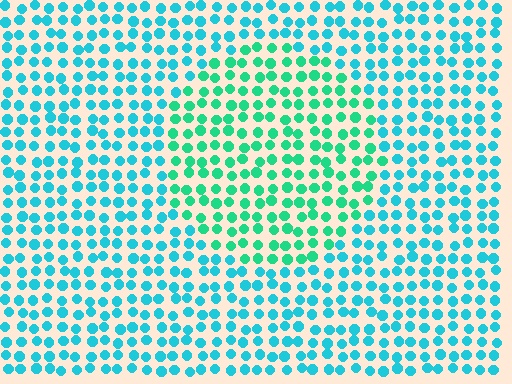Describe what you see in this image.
The image is filled with small cyan elements in a uniform arrangement. A circle-shaped region is visible where the elements are tinted to a slightly different hue, forming a subtle color boundary.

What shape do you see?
I see a circle.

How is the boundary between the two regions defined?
The boundary is defined purely by a slight shift in hue (about 31 degrees). Spacing, size, and orientation are identical on both sides.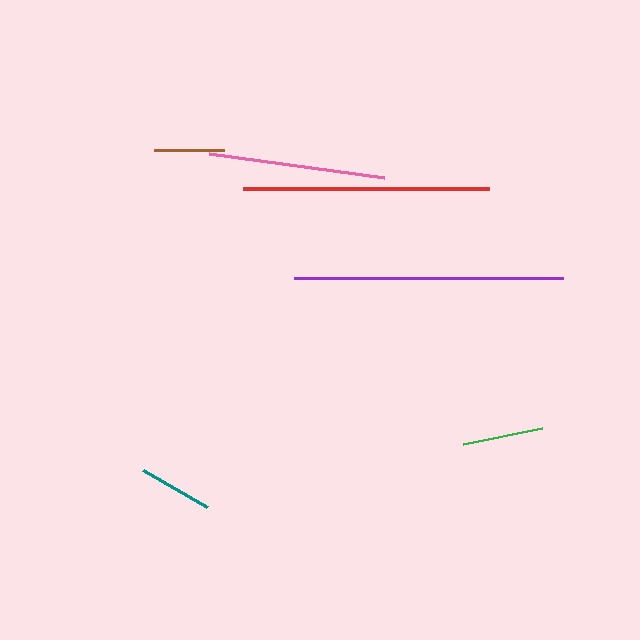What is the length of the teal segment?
The teal segment is approximately 73 pixels long.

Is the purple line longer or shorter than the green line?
The purple line is longer than the green line.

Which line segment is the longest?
The purple line is the longest at approximately 268 pixels.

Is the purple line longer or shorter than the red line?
The purple line is longer than the red line.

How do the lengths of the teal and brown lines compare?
The teal and brown lines are approximately the same length.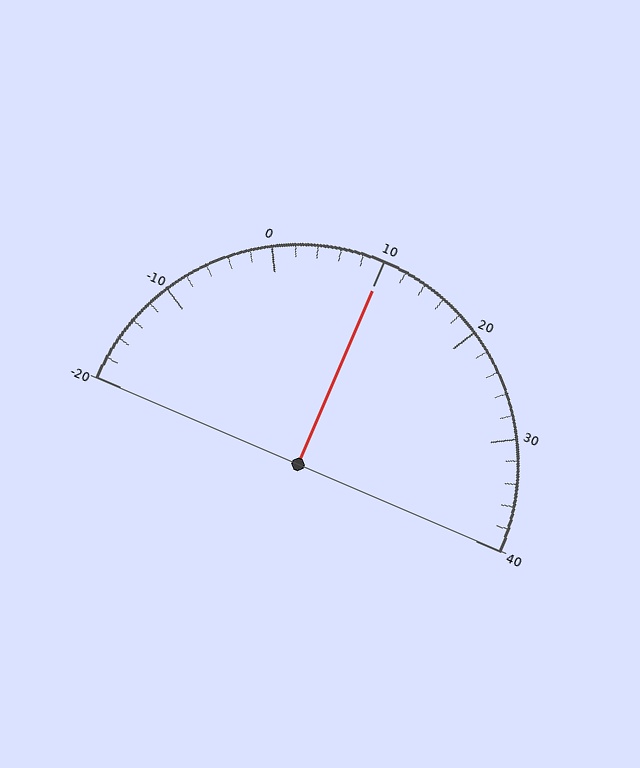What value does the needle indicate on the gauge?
The needle indicates approximately 10.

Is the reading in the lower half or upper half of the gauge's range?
The reading is in the upper half of the range (-20 to 40).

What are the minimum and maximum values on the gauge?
The gauge ranges from -20 to 40.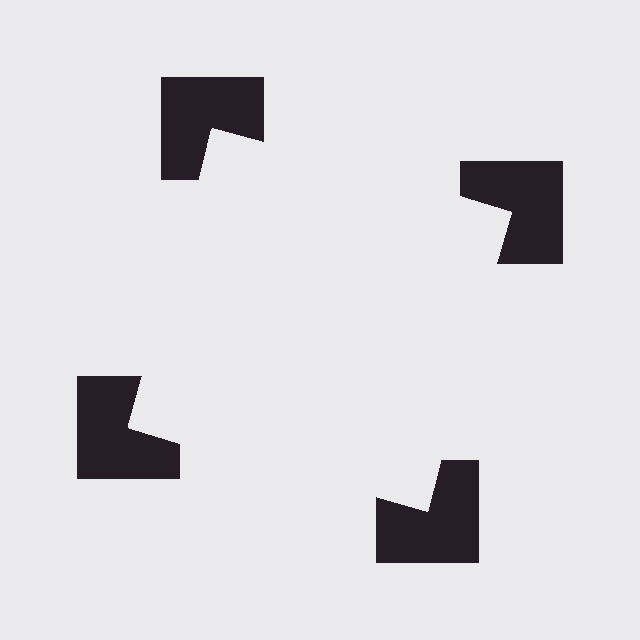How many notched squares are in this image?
There are 4 — one at each vertex of the illusory square.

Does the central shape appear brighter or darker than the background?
It typically appears slightly brighter than the background, even though no actual brightness change is drawn.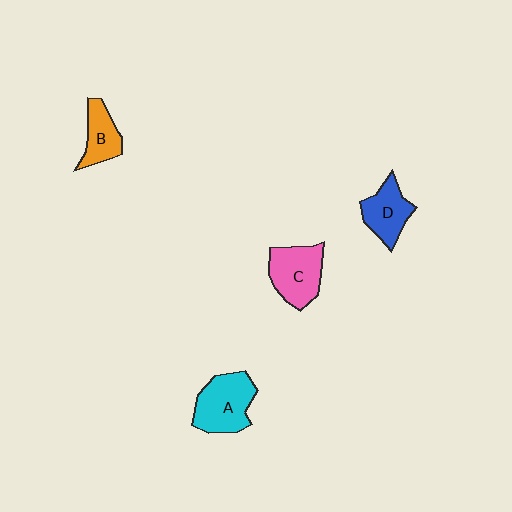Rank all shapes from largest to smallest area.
From largest to smallest: A (cyan), C (pink), D (blue), B (orange).